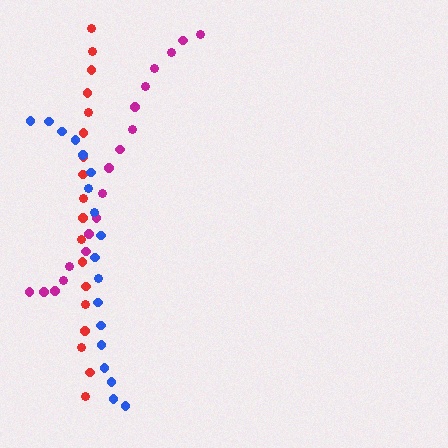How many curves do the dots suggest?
There are 3 distinct paths.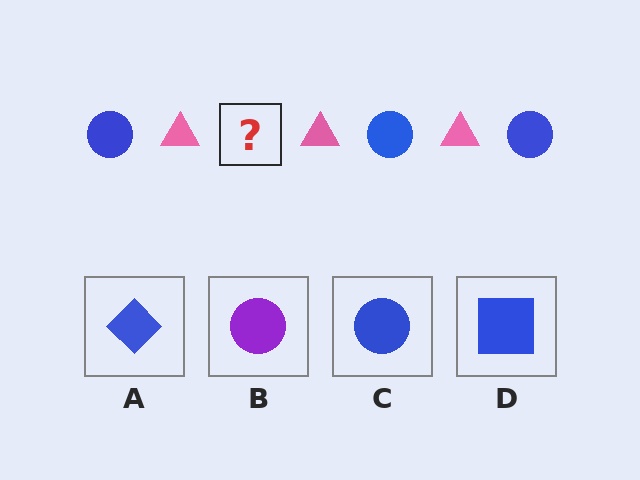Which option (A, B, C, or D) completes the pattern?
C.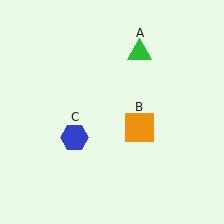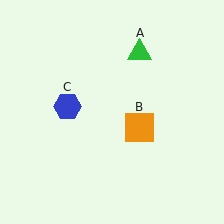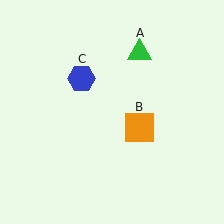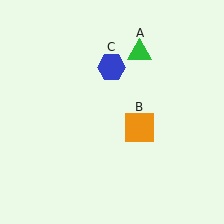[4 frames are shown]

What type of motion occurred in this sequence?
The blue hexagon (object C) rotated clockwise around the center of the scene.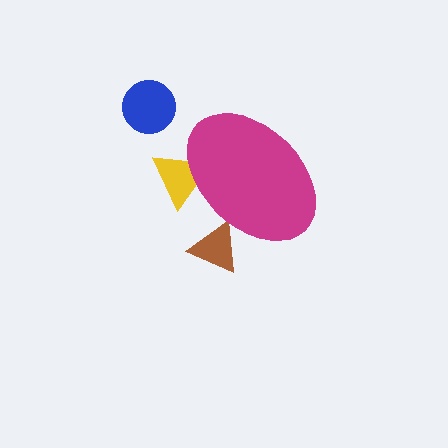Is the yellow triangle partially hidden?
Yes, the yellow triangle is partially hidden behind the magenta ellipse.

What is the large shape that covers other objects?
A magenta ellipse.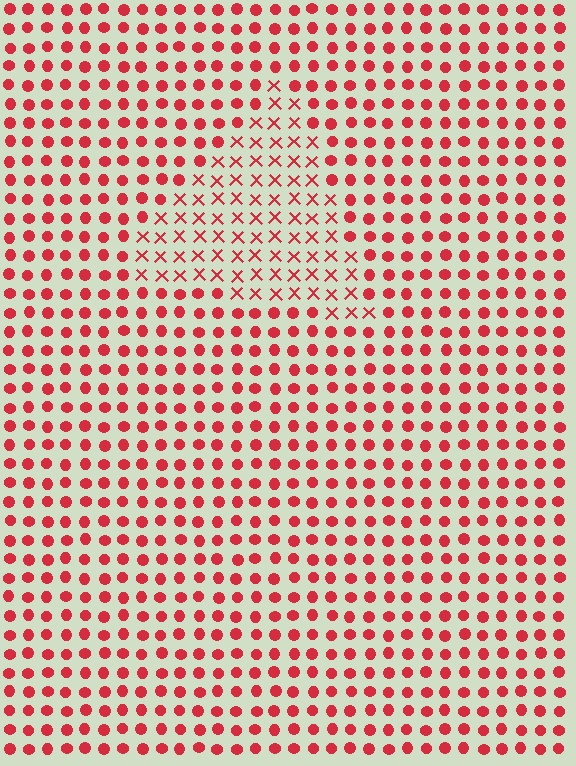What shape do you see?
I see a triangle.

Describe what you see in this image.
The image is filled with small red elements arranged in a uniform grid. A triangle-shaped region contains X marks, while the surrounding area contains circles. The boundary is defined purely by the change in element shape.